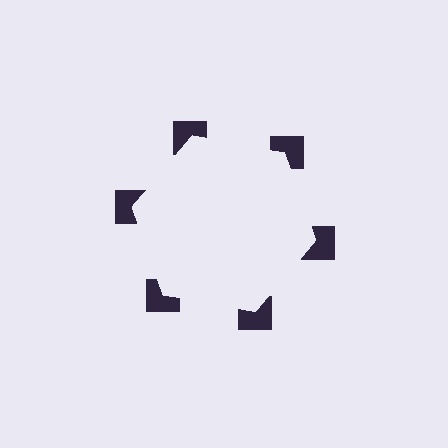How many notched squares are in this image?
There are 6 — one at each vertex of the illusory hexagon.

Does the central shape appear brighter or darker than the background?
It typically appears slightly brighter than the background, even though no actual brightness change is drawn.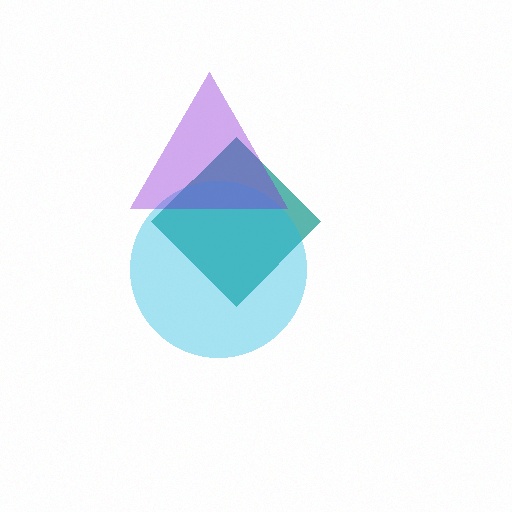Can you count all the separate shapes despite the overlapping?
Yes, there are 3 separate shapes.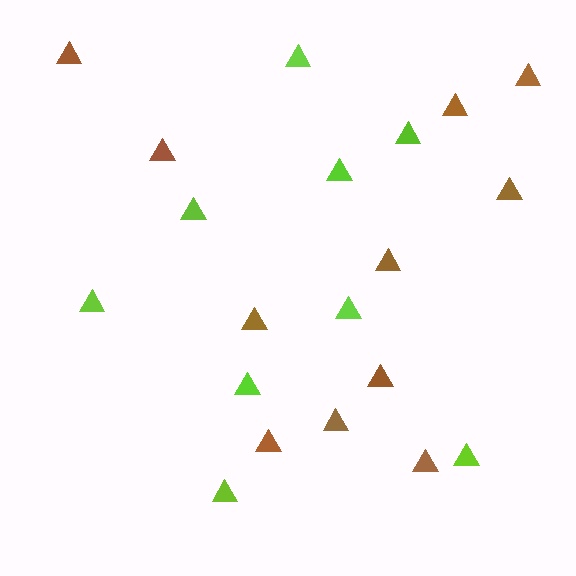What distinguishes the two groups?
There are 2 groups: one group of brown triangles (11) and one group of lime triangles (9).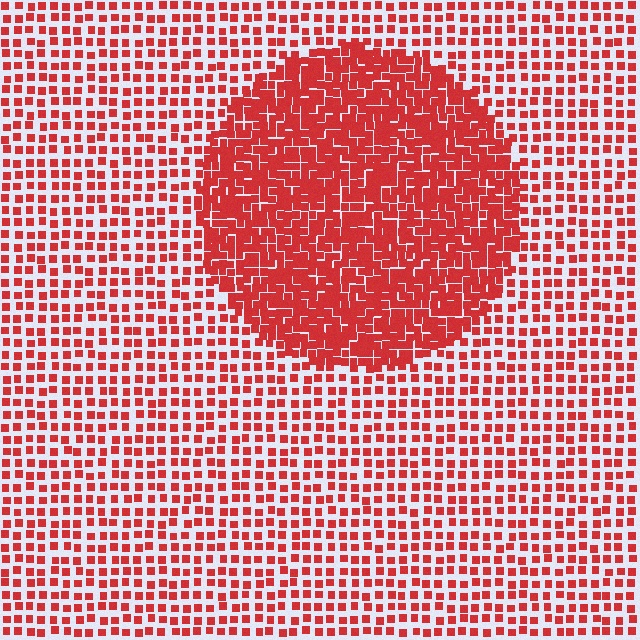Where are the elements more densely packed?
The elements are more densely packed inside the circle boundary.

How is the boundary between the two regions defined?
The boundary is defined by a change in element density (approximately 2.2x ratio). All elements are the same color, size, and shape.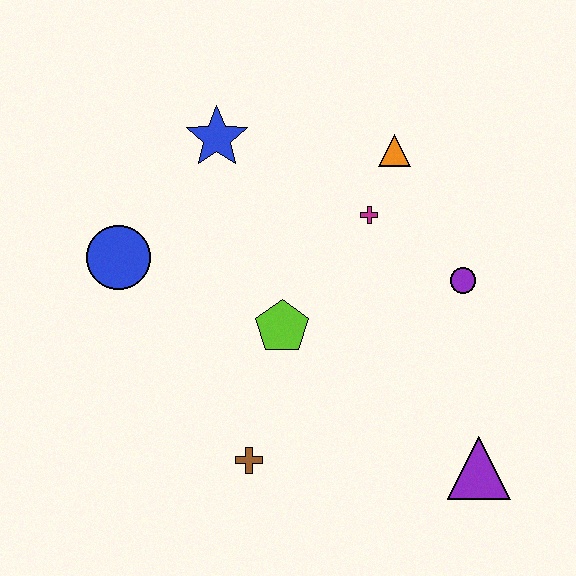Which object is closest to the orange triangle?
The magenta cross is closest to the orange triangle.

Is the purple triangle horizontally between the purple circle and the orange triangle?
No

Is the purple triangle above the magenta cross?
No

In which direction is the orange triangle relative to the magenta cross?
The orange triangle is above the magenta cross.